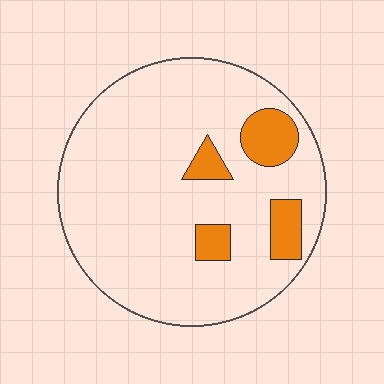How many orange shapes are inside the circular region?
4.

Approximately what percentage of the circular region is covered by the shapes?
Approximately 15%.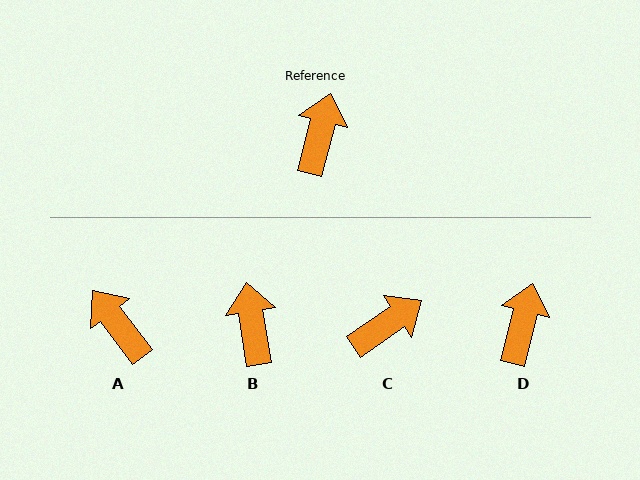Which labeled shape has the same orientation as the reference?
D.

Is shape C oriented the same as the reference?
No, it is off by about 42 degrees.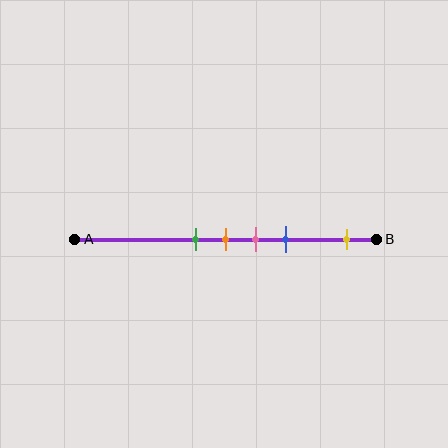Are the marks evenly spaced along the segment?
No, the marks are not evenly spaced.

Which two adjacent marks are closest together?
The green and orange marks are the closest adjacent pair.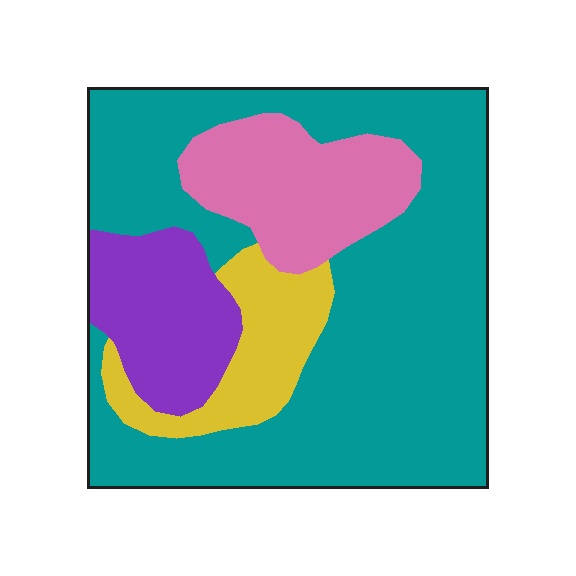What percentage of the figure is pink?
Pink covers roughly 15% of the figure.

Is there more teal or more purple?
Teal.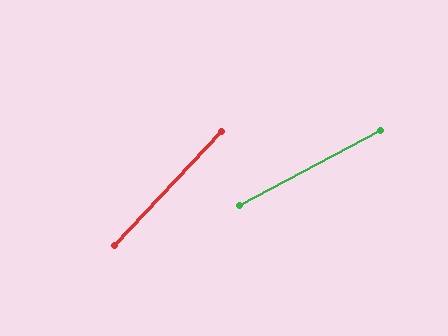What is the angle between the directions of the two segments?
Approximately 19 degrees.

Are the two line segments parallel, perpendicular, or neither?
Neither parallel nor perpendicular — they differ by about 19°.